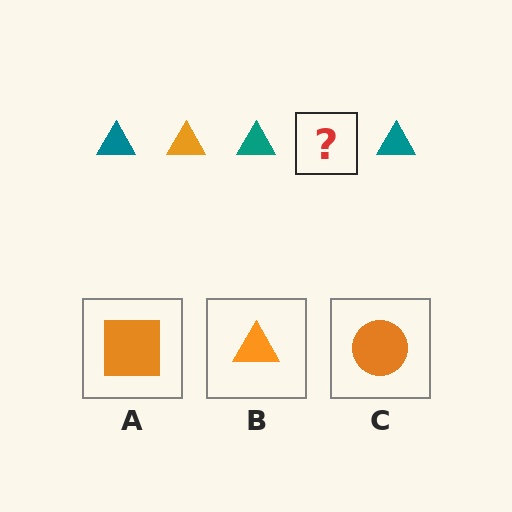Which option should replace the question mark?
Option B.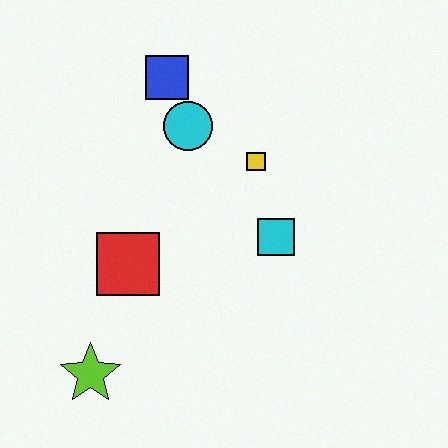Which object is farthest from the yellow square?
The lime star is farthest from the yellow square.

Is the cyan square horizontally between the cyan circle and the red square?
No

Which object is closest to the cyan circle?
The blue square is closest to the cyan circle.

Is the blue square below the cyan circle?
No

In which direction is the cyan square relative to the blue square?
The cyan square is below the blue square.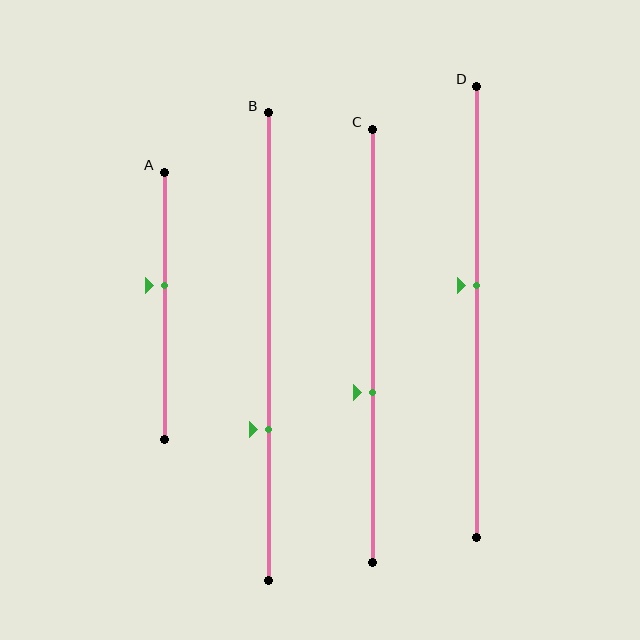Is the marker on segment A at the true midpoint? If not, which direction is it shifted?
No, the marker on segment A is shifted upward by about 8% of the segment length.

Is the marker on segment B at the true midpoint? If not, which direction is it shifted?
No, the marker on segment B is shifted downward by about 18% of the segment length.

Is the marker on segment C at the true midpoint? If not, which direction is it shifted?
No, the marker on segment C is shifted downward by about 11% of the segment length.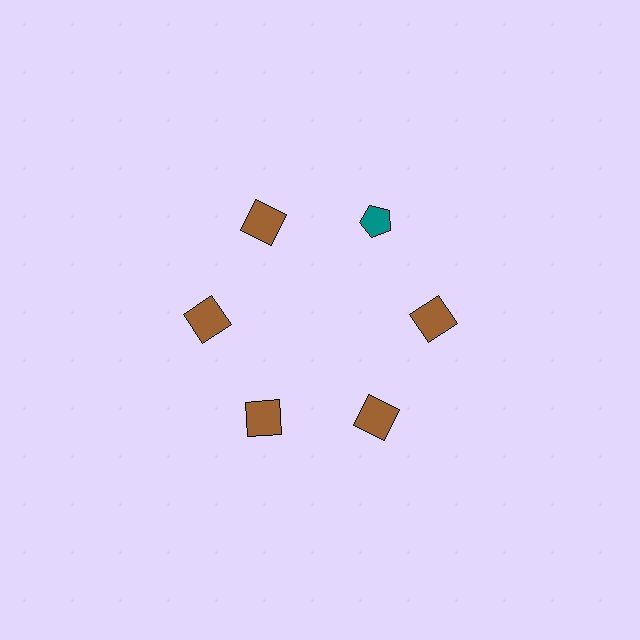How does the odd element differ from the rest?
It differs in both color (teal instead of brown) and shape (pentagon instead of square).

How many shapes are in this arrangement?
There are 6 shapes arranged in a ring pattern.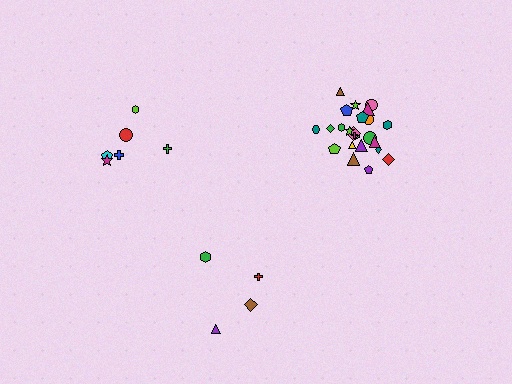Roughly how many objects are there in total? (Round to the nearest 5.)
Roughly 35 objects in total.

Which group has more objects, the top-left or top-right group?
The top-right group.